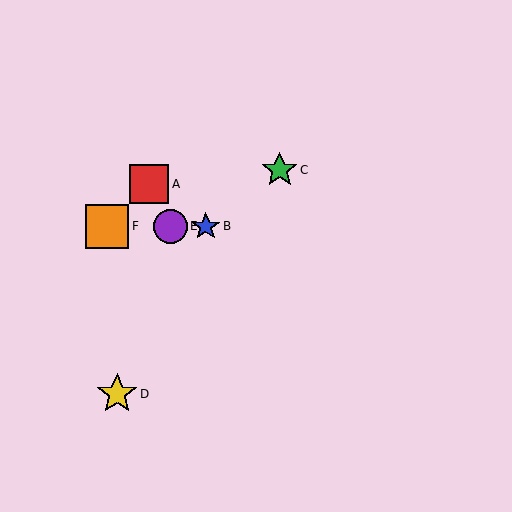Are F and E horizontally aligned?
Yes, both are at y≈226.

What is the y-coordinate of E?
Object E is at y≈226.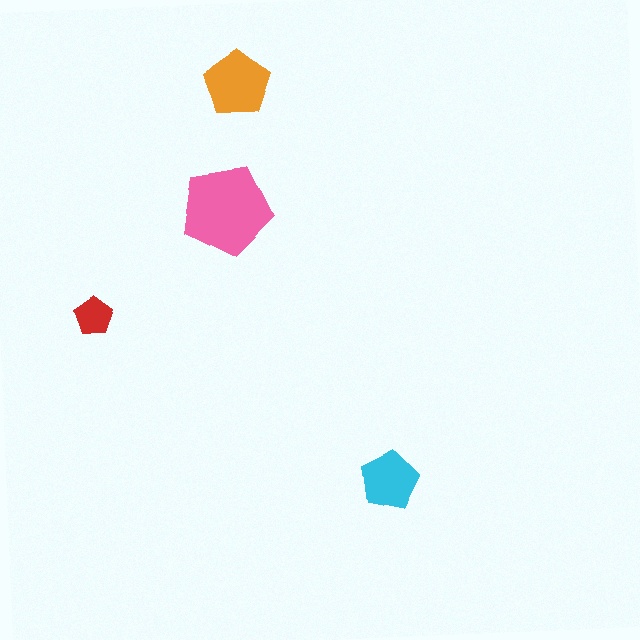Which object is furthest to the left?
The red pentagon is leftmost.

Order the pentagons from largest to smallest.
the pink one, the orange one, the cyan one, the red one.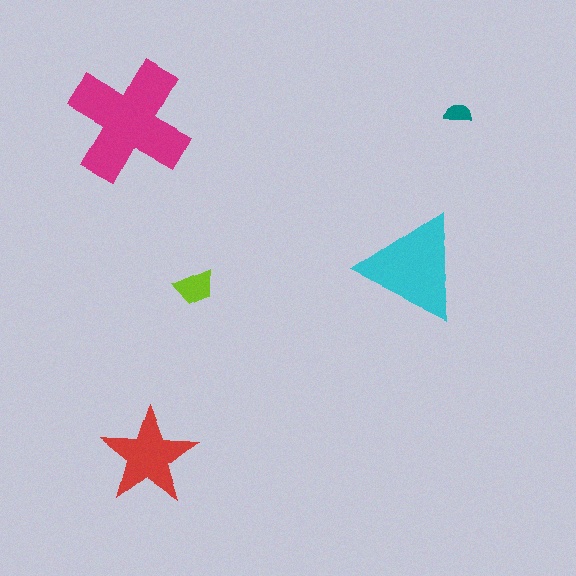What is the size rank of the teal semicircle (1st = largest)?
5th.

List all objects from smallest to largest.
The teal semicircle, the lime trapezoid, the red star, the cyan triangle, the magenta cross.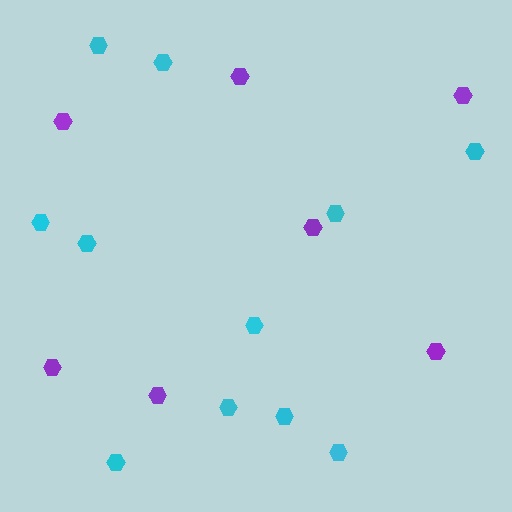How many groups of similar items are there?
There are 2 groups: one group of cyan hexagons (11) and one group of purple hexagons (7).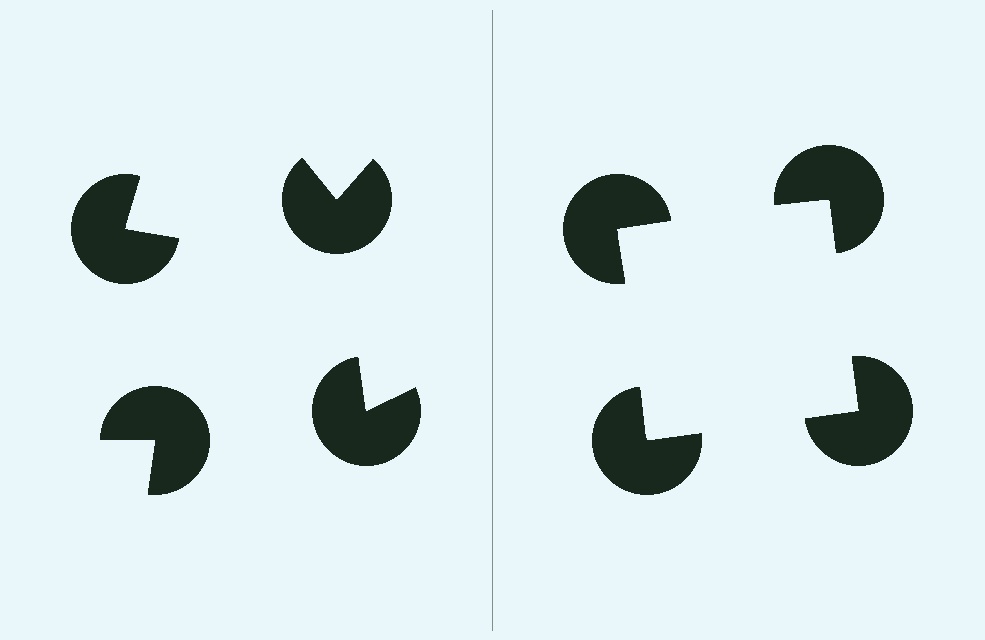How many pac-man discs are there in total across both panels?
8 — 4 on each side.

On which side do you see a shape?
An illusory square appears on the right side. On the left side the wedge cuts are rotated, so no coherent shape forms.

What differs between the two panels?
The pac-man discs are positioned identically on both sides; only the wedge orientations differ. On the right they align to a square; on the left they are misaligned.